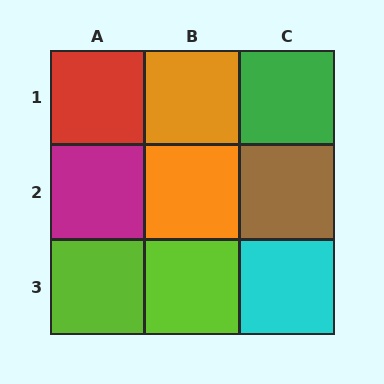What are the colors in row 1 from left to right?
Red, orange, green.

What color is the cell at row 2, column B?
Orange.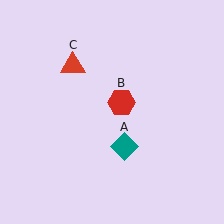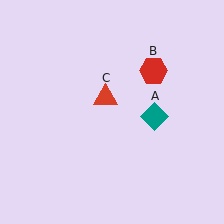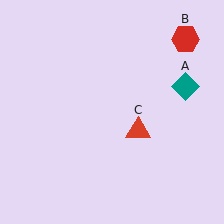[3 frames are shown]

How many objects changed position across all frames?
3 objects changed position: teal diamond (object A), red hexagon (object B), red triangle (object C).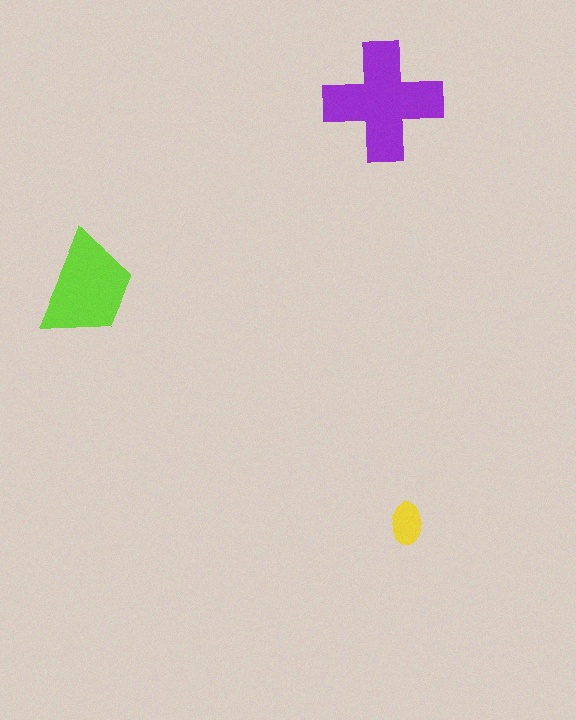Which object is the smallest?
The yellow ellipse.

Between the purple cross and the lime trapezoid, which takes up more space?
The purple cross.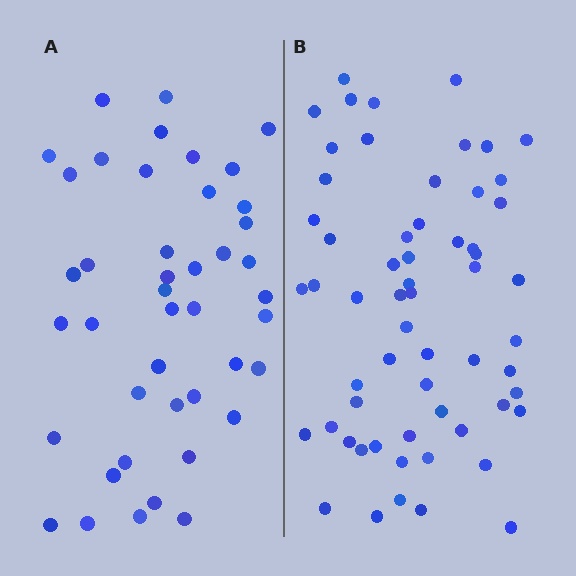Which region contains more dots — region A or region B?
Region B (the right region) has more dots.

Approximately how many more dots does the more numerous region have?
Region B has approximately 15 more dots than region A.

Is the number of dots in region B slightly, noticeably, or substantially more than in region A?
Region B has noticeably more, but not dramatically so. The ratio is roughly 1.4 to 1.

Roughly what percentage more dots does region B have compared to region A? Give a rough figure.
About 40% more.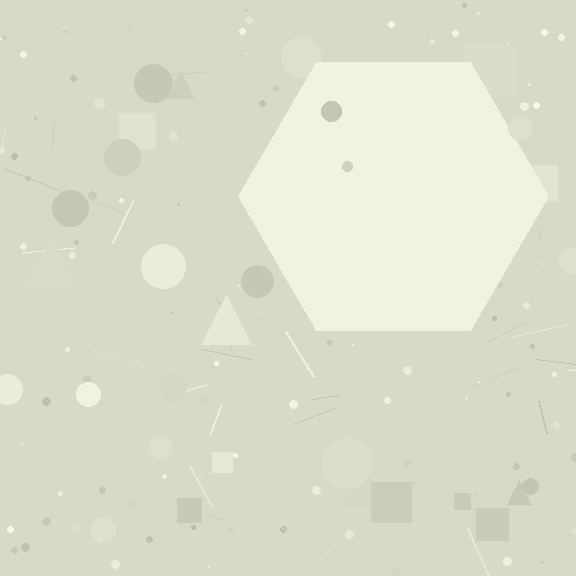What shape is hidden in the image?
A hexagon is hidden in the image.